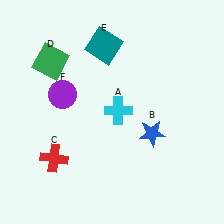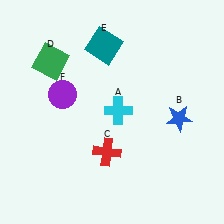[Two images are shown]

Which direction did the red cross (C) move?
The red cross (C) moved right.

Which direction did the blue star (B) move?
The blue star (B) moved right.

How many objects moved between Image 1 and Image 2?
2 objects moved between the two images.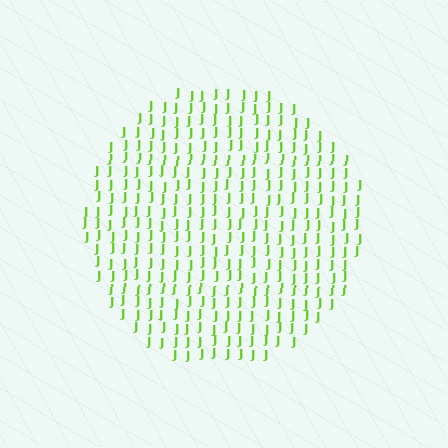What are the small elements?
The small elements are letter J's.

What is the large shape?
The large shape is a circle.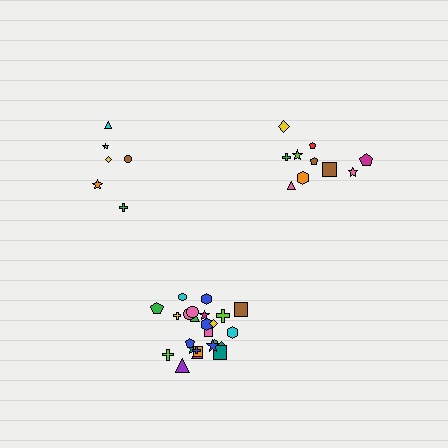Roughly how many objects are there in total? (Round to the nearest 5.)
Roughly 40 objects in total.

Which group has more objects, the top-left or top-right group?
The top-right group.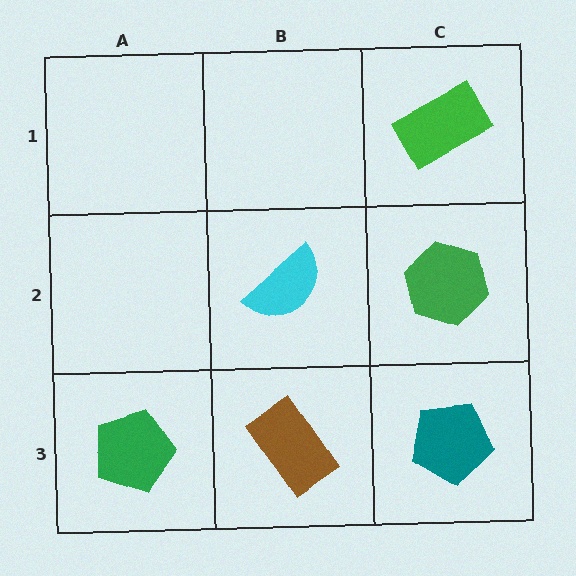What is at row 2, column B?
A cyan semicircle.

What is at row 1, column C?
A green rectangle.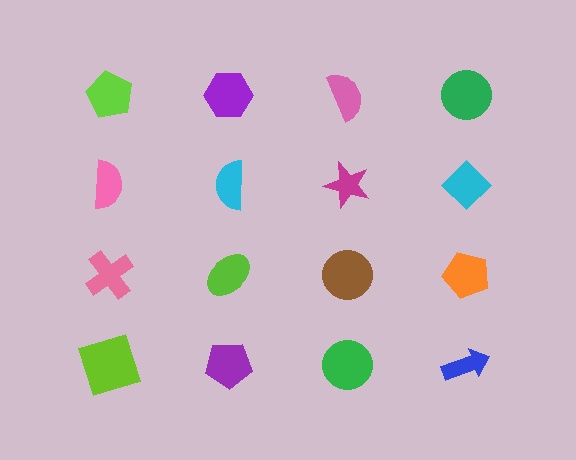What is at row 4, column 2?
A purple pentagon.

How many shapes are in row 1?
4 shapes.